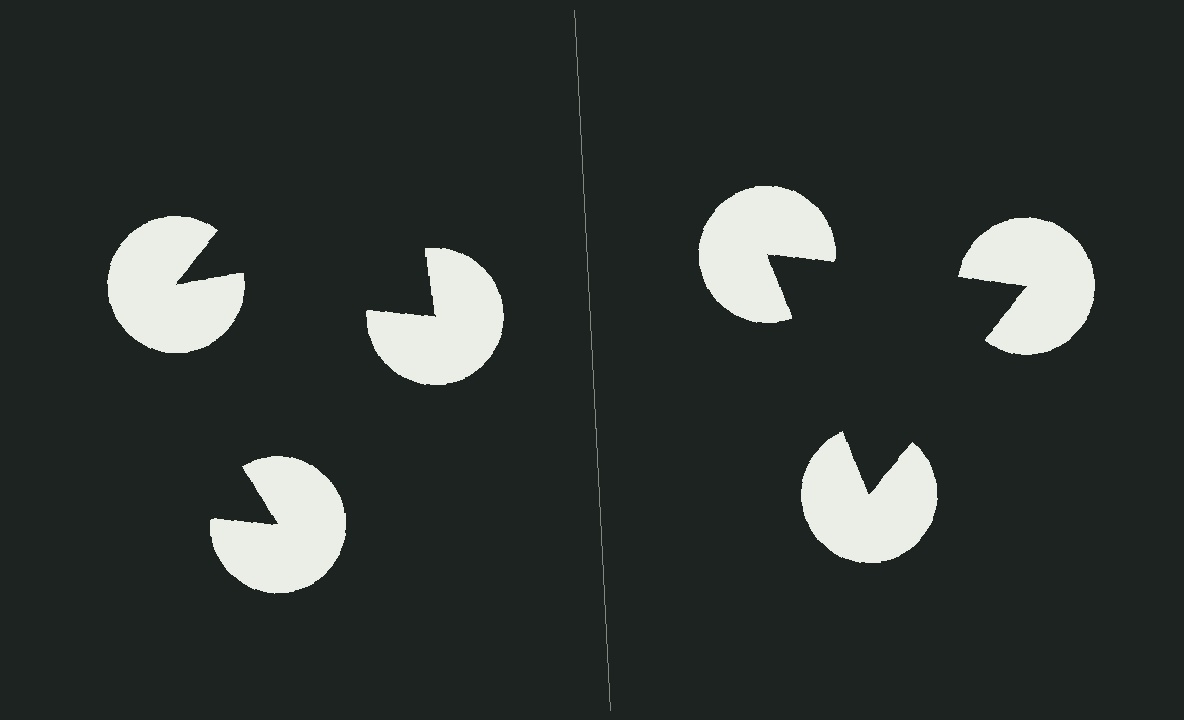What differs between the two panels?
The pac-man discs are positioned identically on both sides; only the wedge orientations differ. On the right they align to a triangle; on the left they are misaligned.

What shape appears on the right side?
An illusory triangle.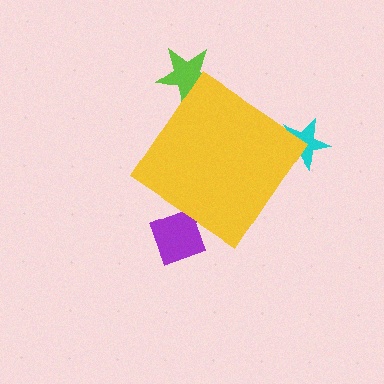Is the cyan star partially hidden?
Yes, the cyan star is partially hidden behind the yellow diamond.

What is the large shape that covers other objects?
A yellow diamond.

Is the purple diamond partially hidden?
Yes, the purple diamond is partially hidden behind the yellow diamond.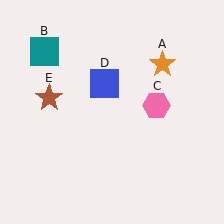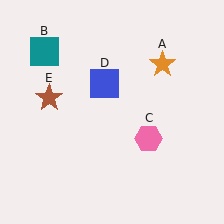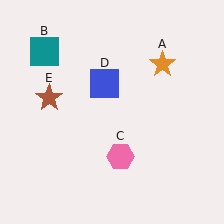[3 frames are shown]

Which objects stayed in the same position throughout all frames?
Orange star (object A) and teal square (object B) and blue square (object D) and brown star (object E) remained stationary.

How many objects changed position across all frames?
1 object changed position: pink hexagon (object C).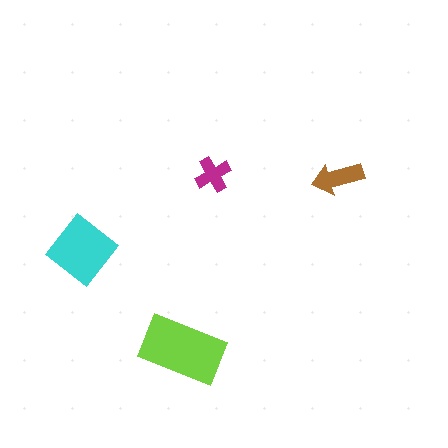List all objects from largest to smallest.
The lime rectangle, the cyan diamond, the brown arrow, the magenta cross.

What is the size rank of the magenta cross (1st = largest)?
4th.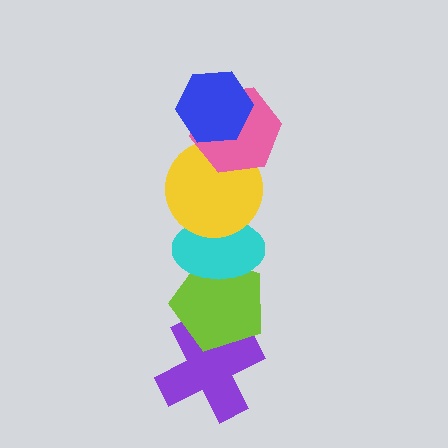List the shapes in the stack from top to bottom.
From top to bottom: the blue hexagon, the pink hexagon, the yellow circle, the cyan ellipse, the lime pentagon, the purple cross.